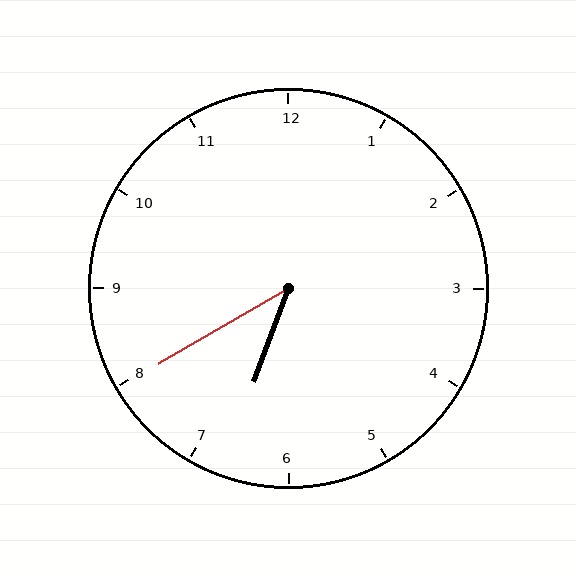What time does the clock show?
6:40.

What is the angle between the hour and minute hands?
Approximately 40 degrees.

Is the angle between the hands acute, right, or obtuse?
It is acute.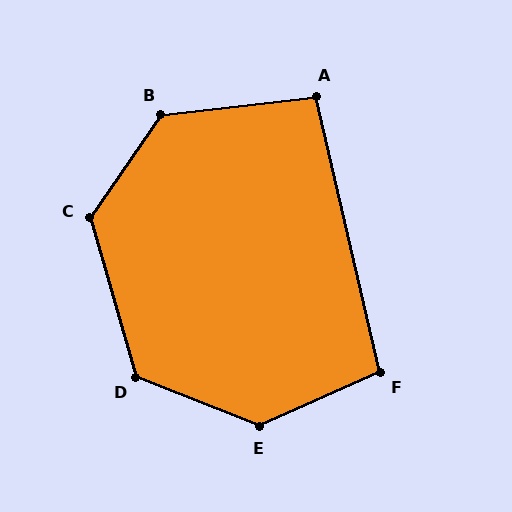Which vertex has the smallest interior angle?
A, at approximately 96 degrees.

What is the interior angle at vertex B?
Approximately 131 degrees (obtuse).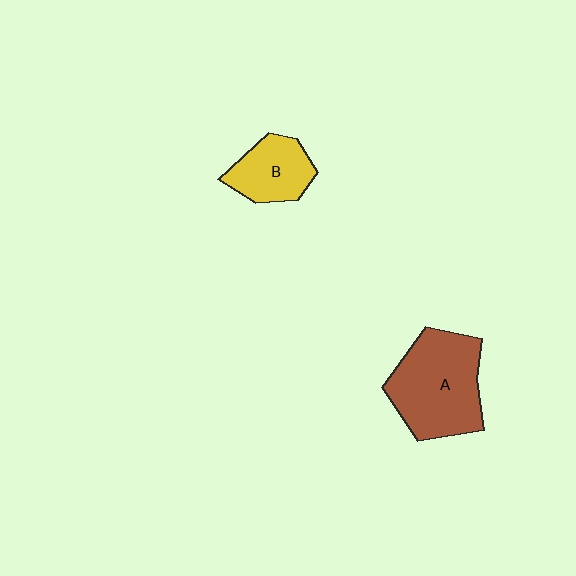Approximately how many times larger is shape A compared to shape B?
Approximately 1.9 times.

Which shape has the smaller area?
Shape B (yellow).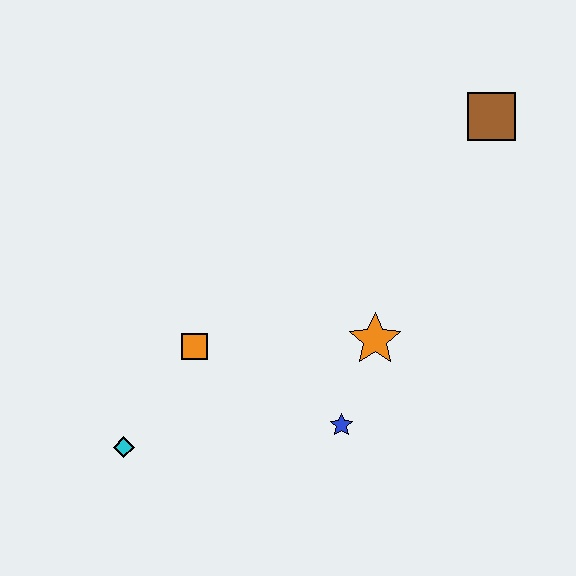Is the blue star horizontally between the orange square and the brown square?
Yes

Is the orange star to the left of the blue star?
No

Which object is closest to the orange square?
The cyan diamond is closest to the orange square.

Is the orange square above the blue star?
Yes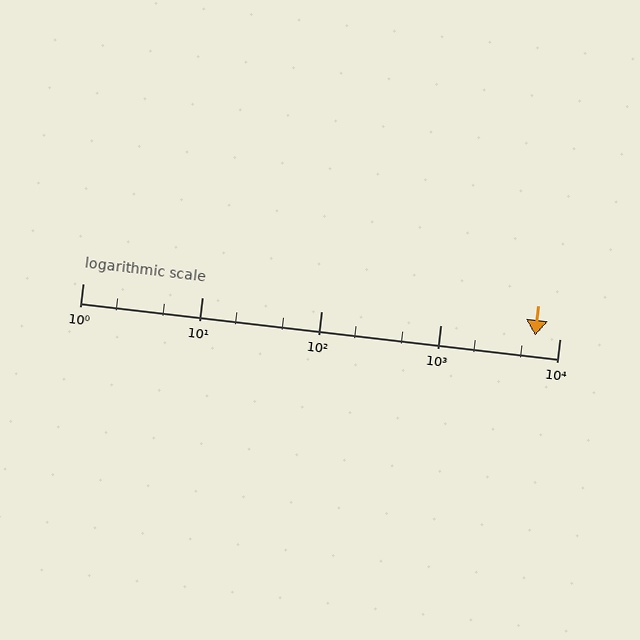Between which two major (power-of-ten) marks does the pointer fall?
The pointer is between 1000 and 10000.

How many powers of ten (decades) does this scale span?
The scale spans 4 decades, from 1 to 10000.